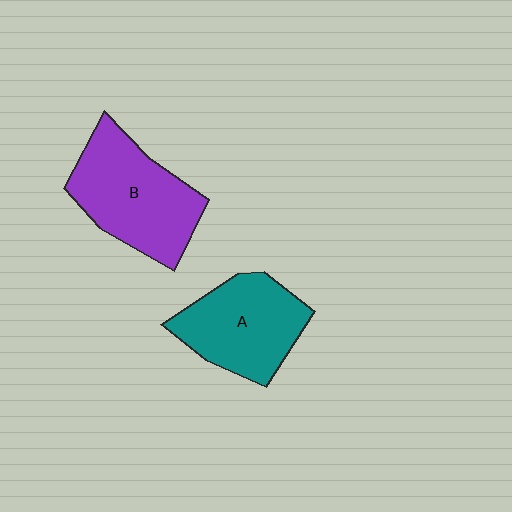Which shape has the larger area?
Shape B (purple).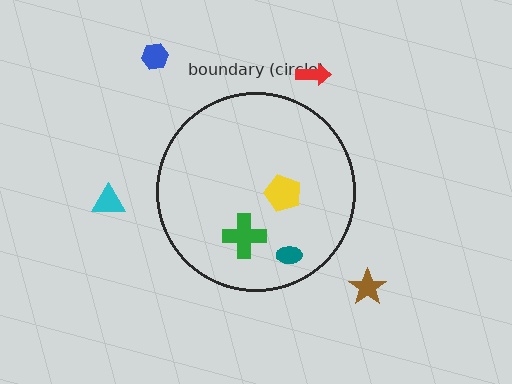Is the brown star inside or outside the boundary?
Outside.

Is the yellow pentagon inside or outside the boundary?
Inside.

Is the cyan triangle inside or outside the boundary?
Outside.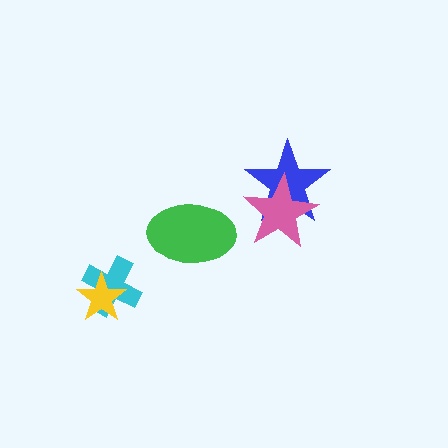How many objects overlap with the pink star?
1 object overlaps with the pink star.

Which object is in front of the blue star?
The pink star is in front of the blue star.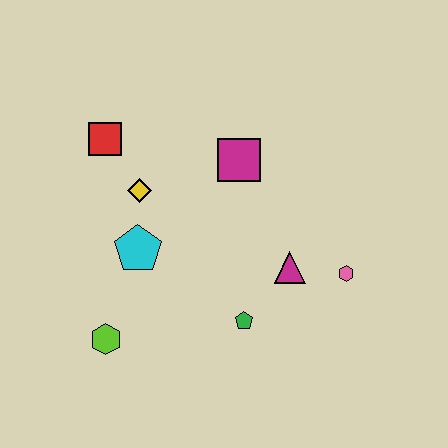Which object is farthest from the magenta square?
The lime hexagon is farthest from the magenta square.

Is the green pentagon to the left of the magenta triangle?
Yes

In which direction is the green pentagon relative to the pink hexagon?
The green pentagon is to the left of the pink hexagon.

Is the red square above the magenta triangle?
Yes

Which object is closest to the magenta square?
The yellow diamond is closest to the magenta square.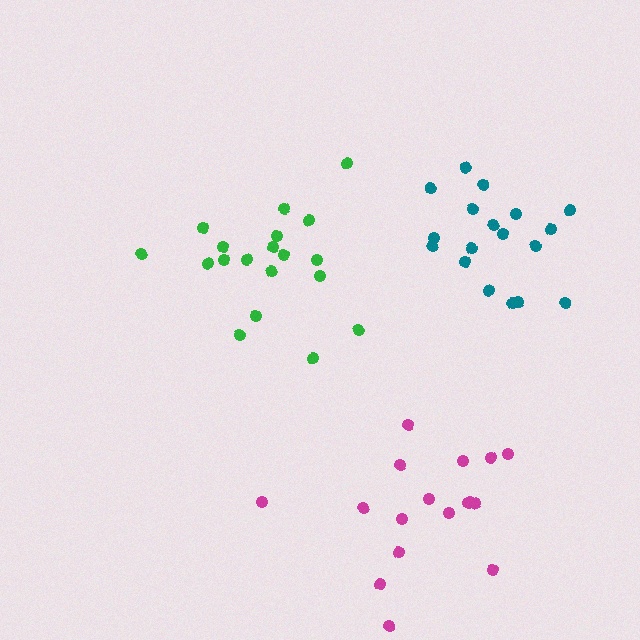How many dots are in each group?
Group 1: 19 dots, Group 2: 17 dots, Group 3: 18 dots (54 total).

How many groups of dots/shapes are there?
There are 3 groups.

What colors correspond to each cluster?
The clusters are colored: green, magenta, teal.